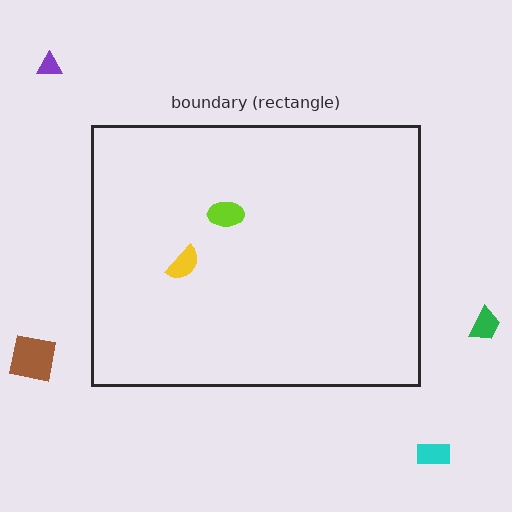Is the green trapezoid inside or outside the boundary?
Outside.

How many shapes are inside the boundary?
2 inside, 4 outside.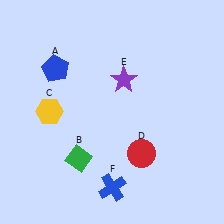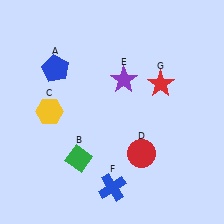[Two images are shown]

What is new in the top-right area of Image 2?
A red star (G) was added in the top-right area of Image 2.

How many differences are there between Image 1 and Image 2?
There is 1 difference between the two images.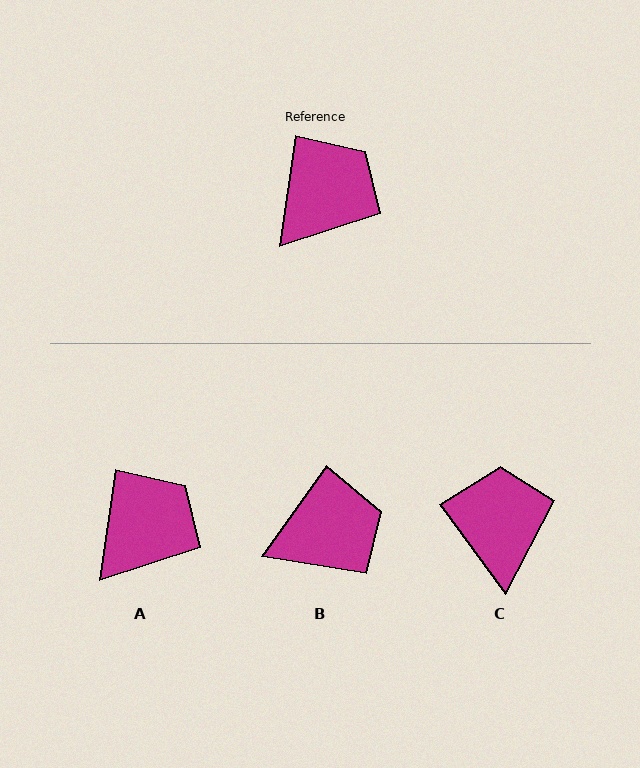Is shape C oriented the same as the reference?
No, it is off by about 44 degrees.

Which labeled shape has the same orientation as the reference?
A.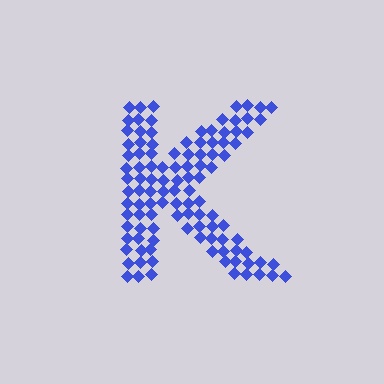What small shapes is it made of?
It is made of small diamonds.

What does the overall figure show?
The overall figure shows the letter K.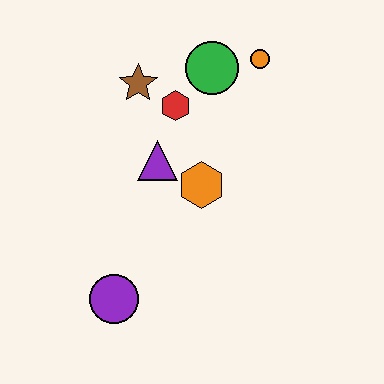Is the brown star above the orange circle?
No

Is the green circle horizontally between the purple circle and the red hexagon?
No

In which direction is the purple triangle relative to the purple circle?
The purple triangle is above the purple circle.